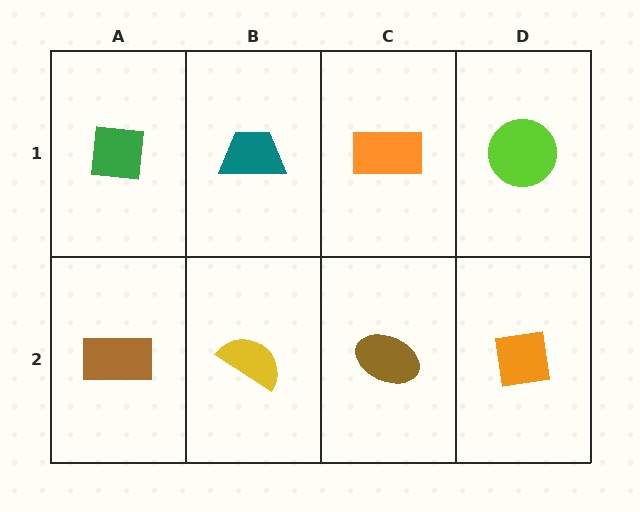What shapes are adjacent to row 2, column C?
An orange rectangle (row 1, column C), a yellow semicircle (row 2, column B), an orange square (row 2, column D).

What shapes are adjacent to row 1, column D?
An orange square (row 2, column D), an orange rectangle (row 1, column C).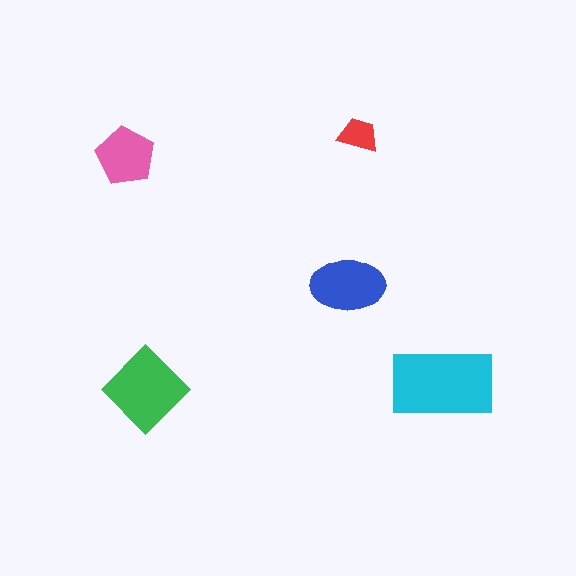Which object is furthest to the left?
The pink pentagon is leftmost.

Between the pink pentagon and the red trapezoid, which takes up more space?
The pink pentagon.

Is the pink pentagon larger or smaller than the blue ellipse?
Smaller.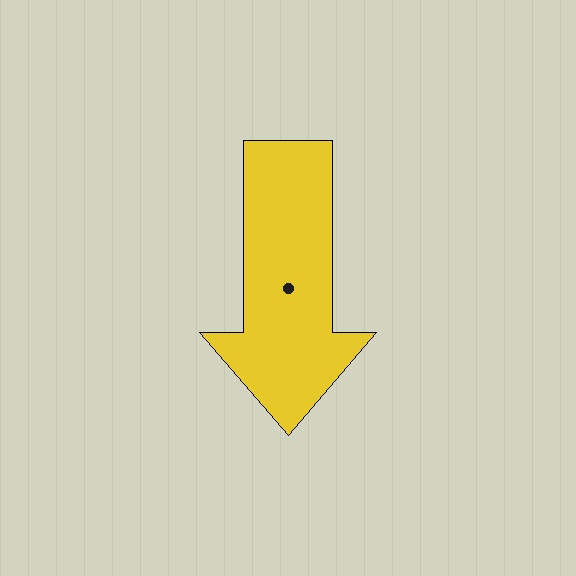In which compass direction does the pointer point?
South.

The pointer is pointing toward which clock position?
Roughly 6 o'clock.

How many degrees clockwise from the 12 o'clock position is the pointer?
Approximately 180 degrees.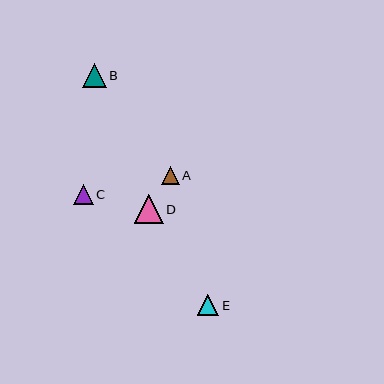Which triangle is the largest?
Triangle D is the largest with a size of approximately 29 pixels.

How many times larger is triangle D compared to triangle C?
Triangle D is approximately 1.5 times the size of triangle C.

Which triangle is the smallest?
Triangle A is the smallest with a size of approximately 18 pixels.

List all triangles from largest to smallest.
From largest to smallest: D, B, E, C, A.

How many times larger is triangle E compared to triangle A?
Triangle E is approximately 1.2 times the size of triangle A.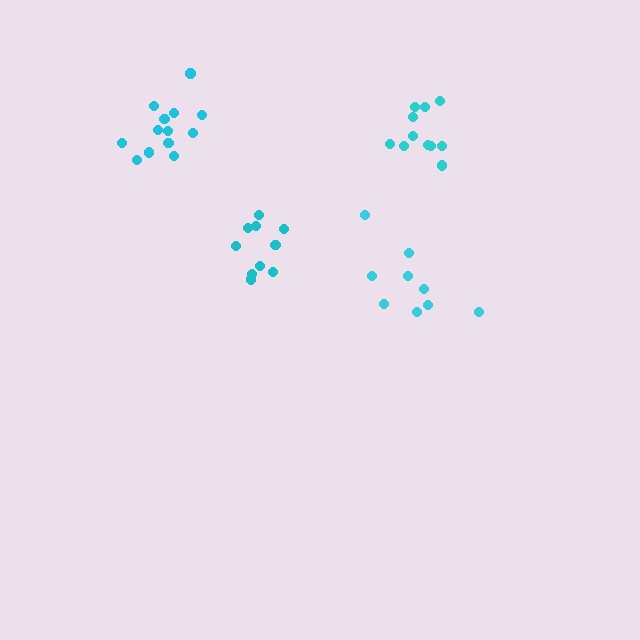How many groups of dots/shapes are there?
There are 4 groups.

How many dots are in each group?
Group 1: 10 dots, Group 2: 9 dots, Group 3: 11 dots, Group 4: 13 dots (43 total).